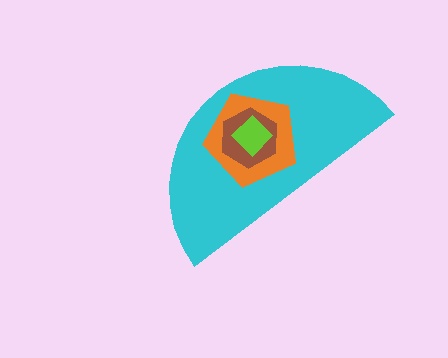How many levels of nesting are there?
4.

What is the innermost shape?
The lime diamond.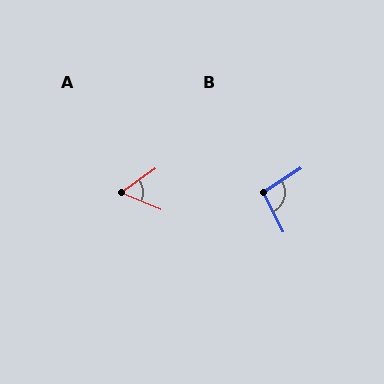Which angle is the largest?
B, at approximately 96 degrees.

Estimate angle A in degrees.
Approximately 58 degrees.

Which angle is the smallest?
A, at approximately 58 degrees.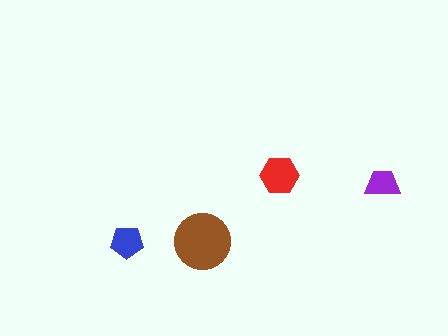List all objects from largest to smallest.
The brown circle, the red hexagon, the blue pentagon, the purple trapezoid.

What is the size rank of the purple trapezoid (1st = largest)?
4th.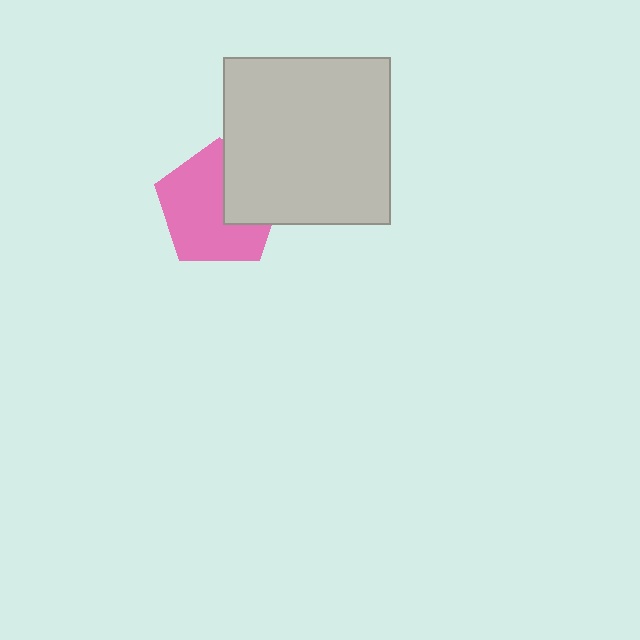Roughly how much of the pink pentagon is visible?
Most of it is visible (roughly 68%).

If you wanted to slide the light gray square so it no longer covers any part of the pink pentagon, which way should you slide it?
Slide it right — that is the most direct way to separate the two shapes.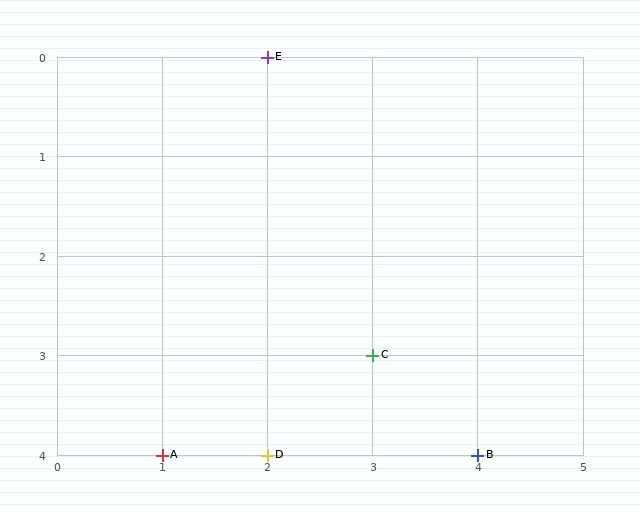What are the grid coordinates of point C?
Point C is at grid coordinates (3, 3).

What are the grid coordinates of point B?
Point B is at grid coordinates (4, 4).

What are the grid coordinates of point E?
Point E is at grid coordinates (2, 0).